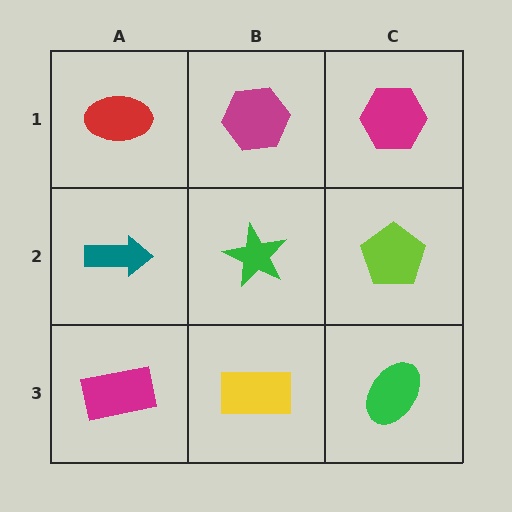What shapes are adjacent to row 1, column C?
A lime pentagon (row 2, column C), a magenta hexagon (row 1, column B).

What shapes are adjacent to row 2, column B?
A magenta hexagon (row 1, column B), a yellow rectangle (row 3, column B), a teal arrow (row 2, column A), a lime pentagon (row 2, column C).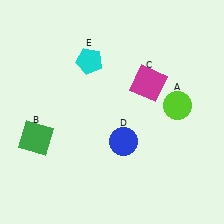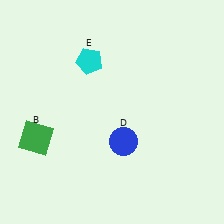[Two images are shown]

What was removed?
The magenta square (C), the lime circle (A) were removed in Image 2.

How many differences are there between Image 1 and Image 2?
There are 2 differences between the two images.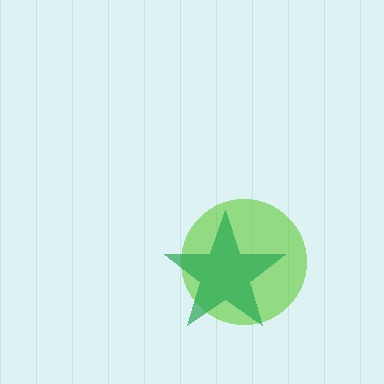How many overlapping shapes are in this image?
There are 2 overlapping shapes in the image.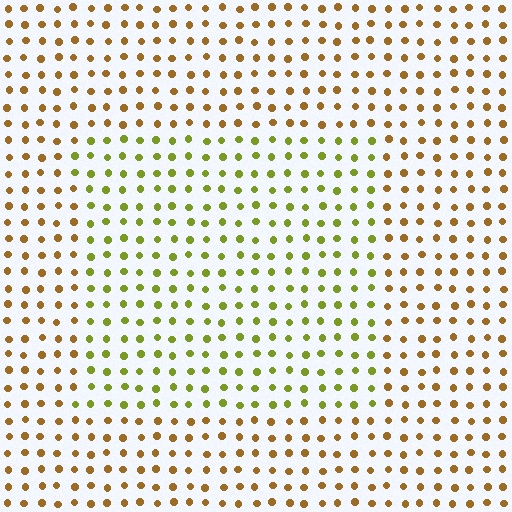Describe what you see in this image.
The image is filled with small brown elements in a uniform arrangement. A rectangle-shaped region is visible where the elements are tinted to a slightly different hue, forming a subtle color boundary.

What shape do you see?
I see a rectangle.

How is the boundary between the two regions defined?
The boundary is defined purely by a slight shift in hue (about 41 degrees). Spacing, size, and orientation are identical on both sides.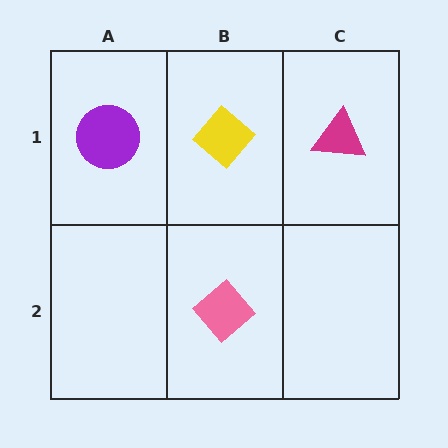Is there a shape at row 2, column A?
No, that cell is empty.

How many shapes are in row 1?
3 shapes.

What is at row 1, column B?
A yellow diamond.